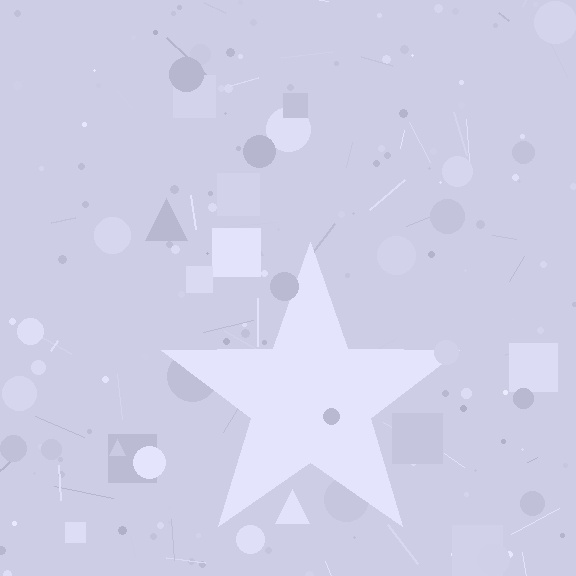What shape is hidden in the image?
A star is hidden in the image.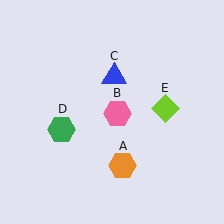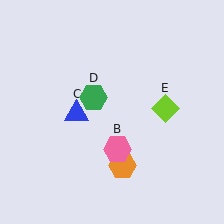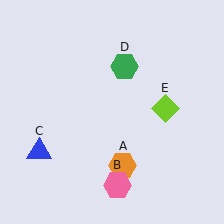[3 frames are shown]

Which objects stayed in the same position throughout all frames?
Orange hexagon (object A) and lime diamond (object E) remained stationary.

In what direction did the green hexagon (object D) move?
The green hexagon (object D) moved up and to the right.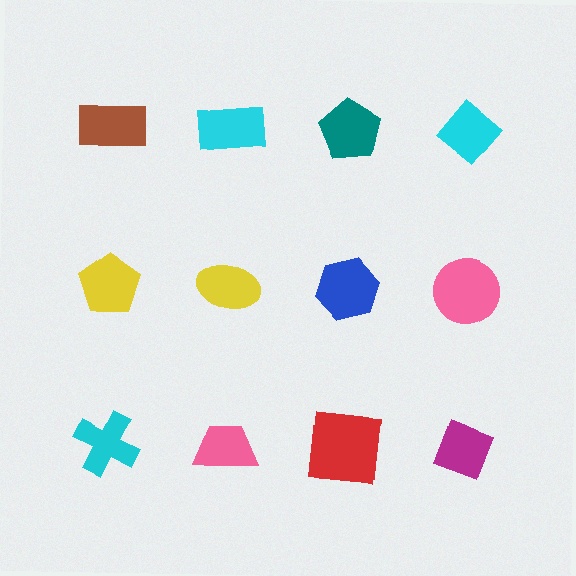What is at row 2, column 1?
A yellow pentagon.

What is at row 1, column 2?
A cyan rectangle.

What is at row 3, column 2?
A pink trapezoid.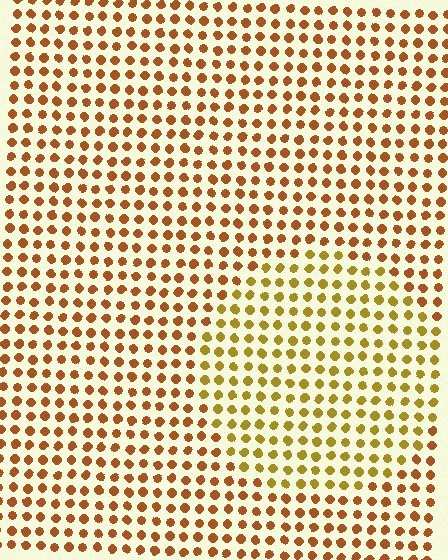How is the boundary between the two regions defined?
The boundary is defined purely by a slight shift in hue (about 28 degrees). Spacing, size, and orientation are identical on both sides.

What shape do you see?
I see a circle.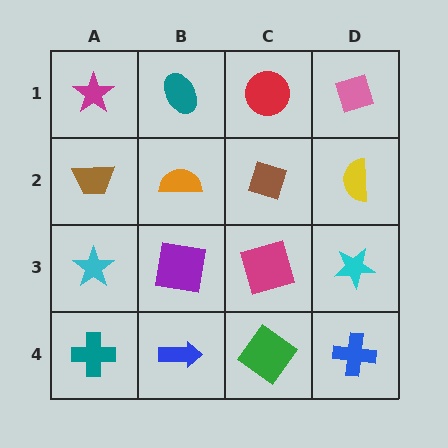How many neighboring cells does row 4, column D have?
2.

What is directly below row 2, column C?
A magenta square.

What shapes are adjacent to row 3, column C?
A brown diamond (row 2, column C), a green diamond (row 4, column C), a purple square (row 3, column B), a cyan star (row 3, column D).